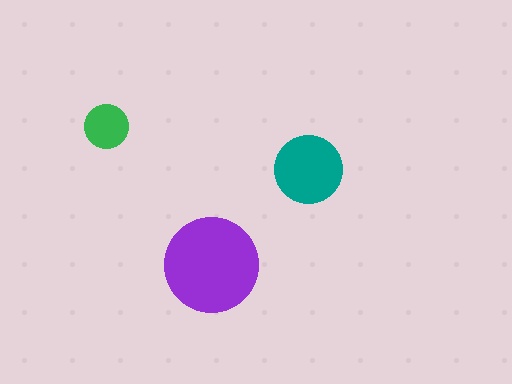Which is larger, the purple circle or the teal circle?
The purple one.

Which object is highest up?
The green circle is topmost.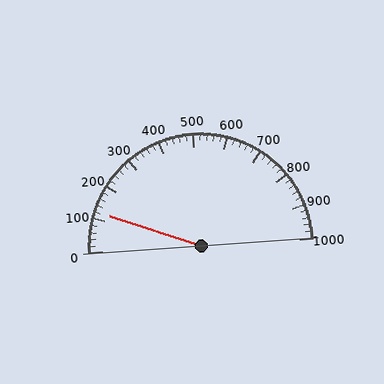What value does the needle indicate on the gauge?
The needle indicates approximately 120.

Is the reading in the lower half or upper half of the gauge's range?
The reading is in the lower half of the range (0 to 1000).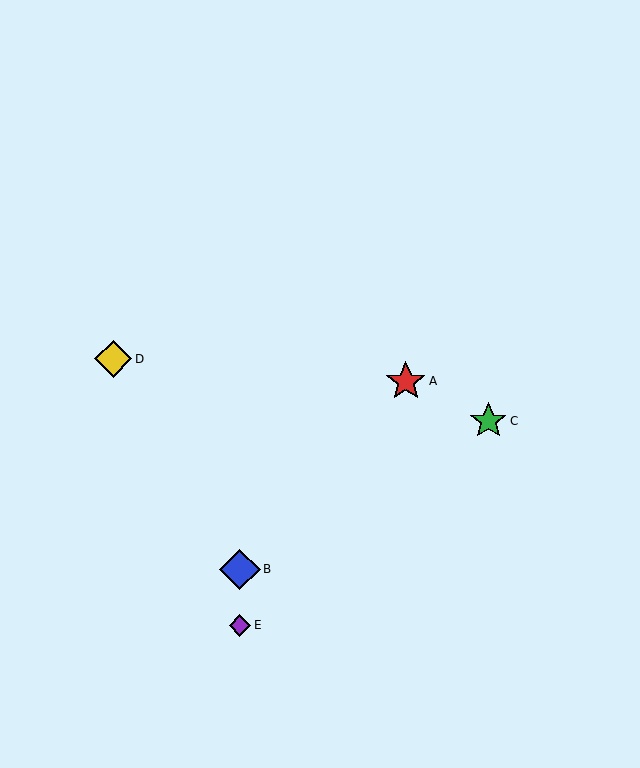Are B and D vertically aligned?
No, B is at x≈240 and D is at x≈113.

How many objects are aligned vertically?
2 objects (B, E) are aligned vertically.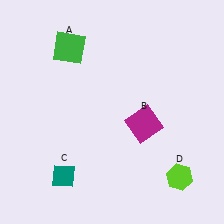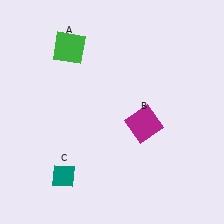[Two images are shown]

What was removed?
The lime hexagon (D) was removed in Image 2.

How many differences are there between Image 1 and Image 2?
There is 1 difference between the two images.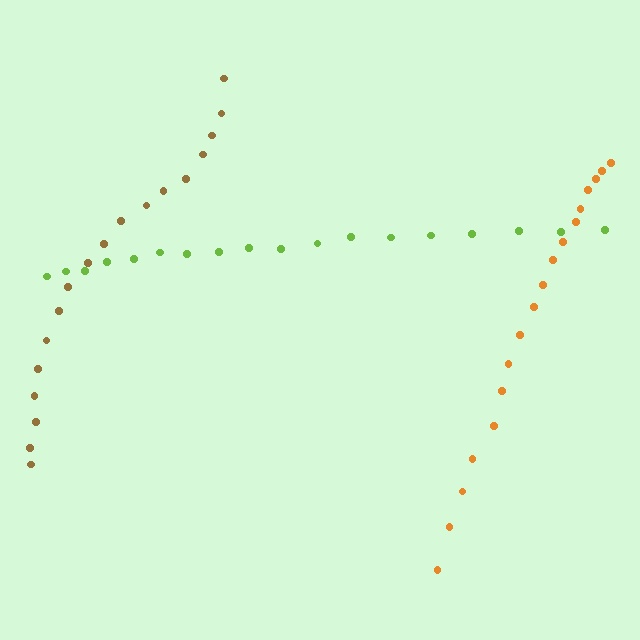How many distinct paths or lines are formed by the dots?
There are 3 distinct paths.